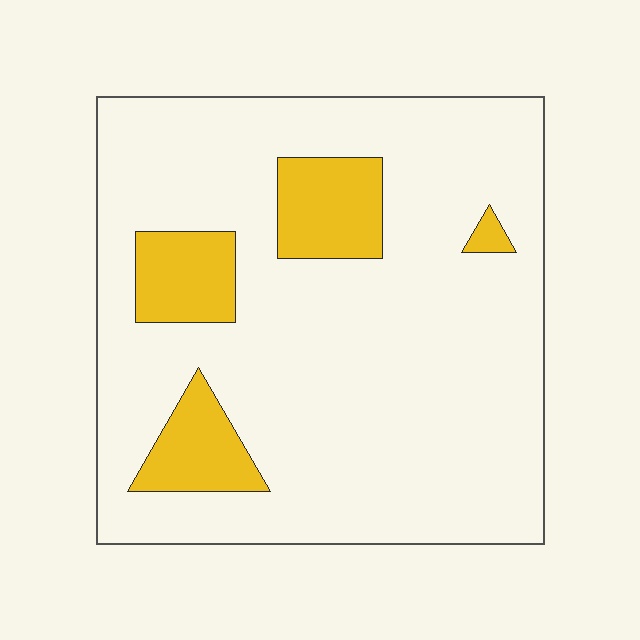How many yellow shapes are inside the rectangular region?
4.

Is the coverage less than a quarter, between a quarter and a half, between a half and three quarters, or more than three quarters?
Less than a quarter.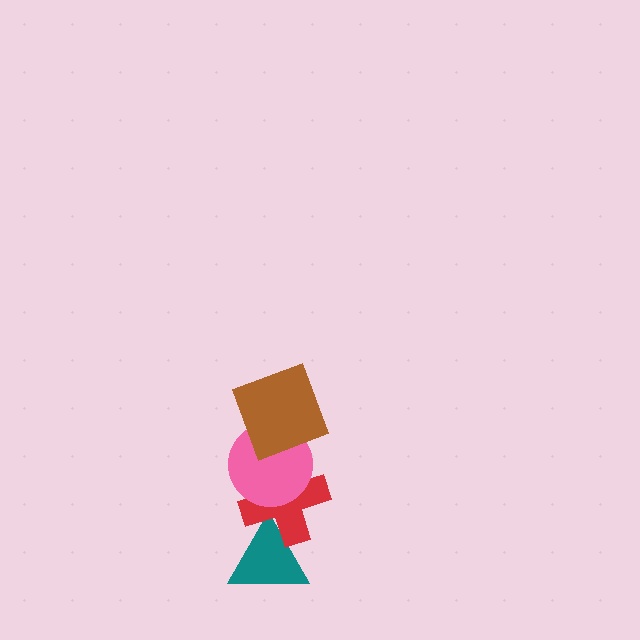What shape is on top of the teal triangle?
The red cross is on top of the teal triangle.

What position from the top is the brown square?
The brown square is 1st from the top.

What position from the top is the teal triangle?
The teal triangle is 4th from the top.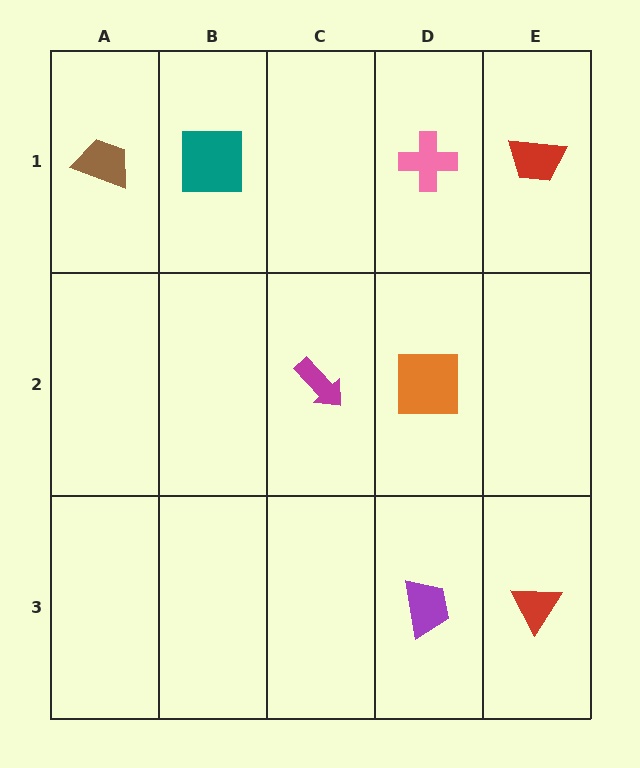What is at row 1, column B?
A teal square.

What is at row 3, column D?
A purple trapezoid.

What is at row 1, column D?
A pink cross.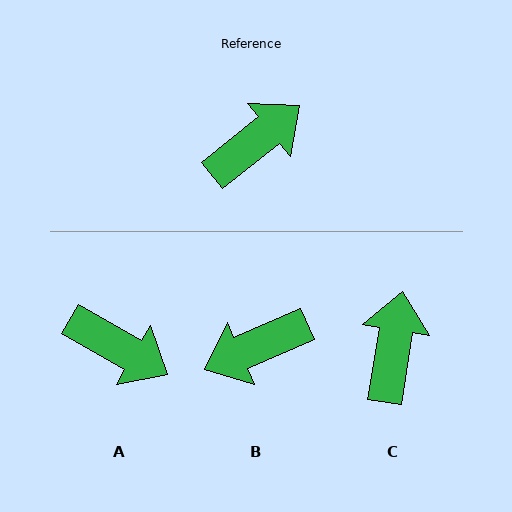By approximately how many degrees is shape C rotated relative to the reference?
Approximately 42 degrees counter-clockwise.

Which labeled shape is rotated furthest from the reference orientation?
B, about 165 degrees away.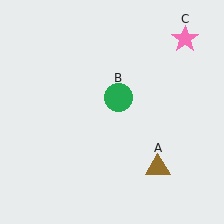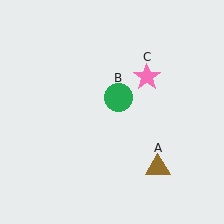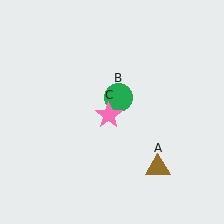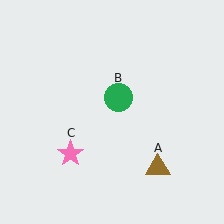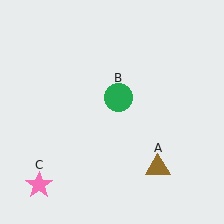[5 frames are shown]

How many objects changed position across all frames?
1 object changed position: pink star (object C).